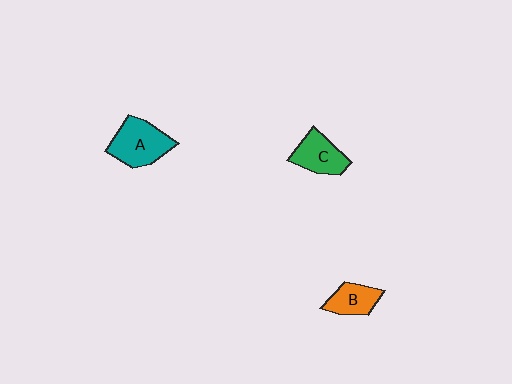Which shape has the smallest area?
Shape B (orange).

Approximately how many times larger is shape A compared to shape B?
Approximately 1.6 times.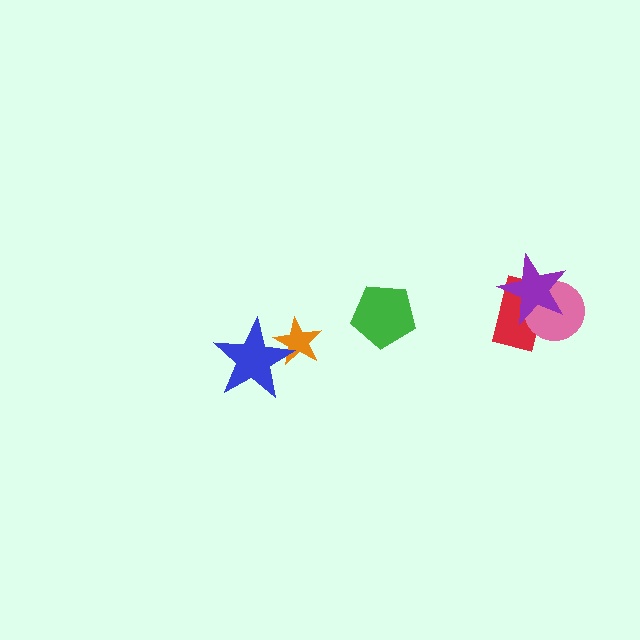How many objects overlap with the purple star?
2 objects overlap with the purple star.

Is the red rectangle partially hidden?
Yes, it is partially covered by another shape.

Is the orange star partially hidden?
Yes, it is partially covered by another shape.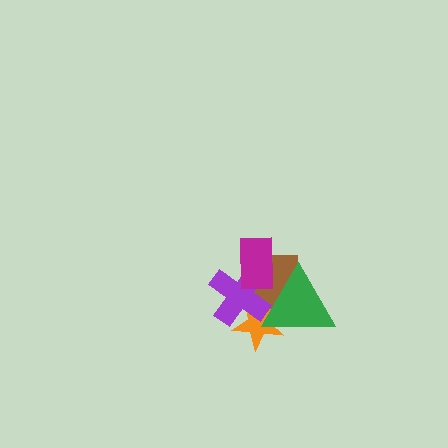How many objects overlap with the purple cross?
4 objects overlap with the purple cross.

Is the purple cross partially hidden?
Yes, it is partially covered by another shape.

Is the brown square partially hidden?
Yes, it is partially covered by another shape.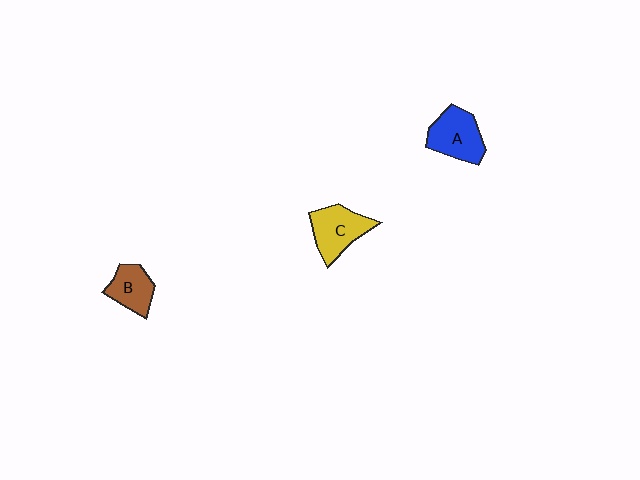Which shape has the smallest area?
Shape B (brown).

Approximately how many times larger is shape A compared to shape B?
Approximately 1.3 times.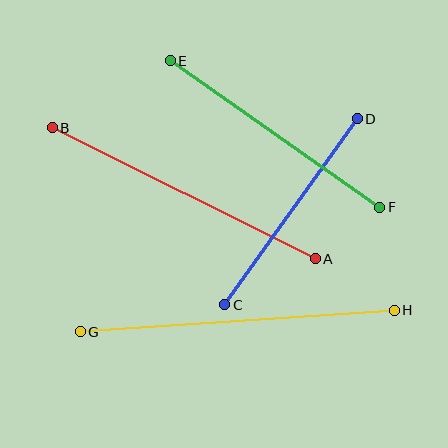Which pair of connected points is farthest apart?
Points G and H are farthest apart.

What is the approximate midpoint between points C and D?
The midpoint is at approximately (291, 212) pixels.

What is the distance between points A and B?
The distance is approximately 294 pixels.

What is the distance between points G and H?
The distance is approximately 315 pixels.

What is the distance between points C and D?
The distance is approximately 228 pixels.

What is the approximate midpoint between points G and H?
The midpoint is at approximately (237, 321) pixels.